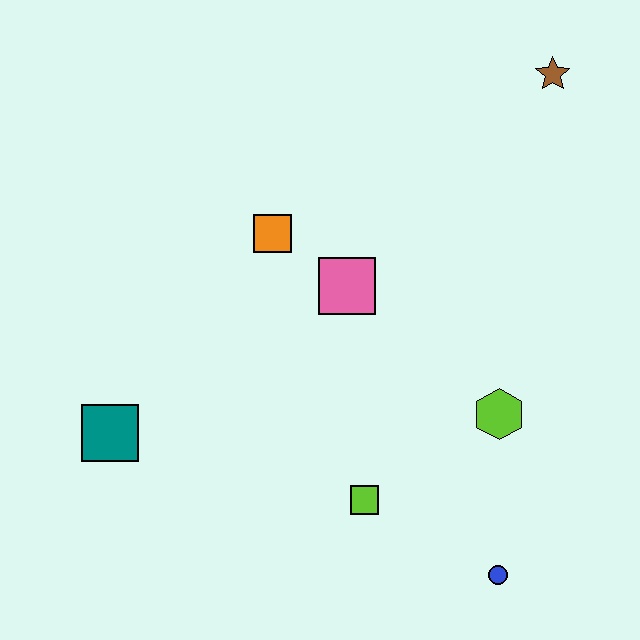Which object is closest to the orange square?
The pink square is closest to the orange square.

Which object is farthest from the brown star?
The teal square is farthest from the brown star.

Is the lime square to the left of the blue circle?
Yes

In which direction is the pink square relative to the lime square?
The pink square is above the lime square.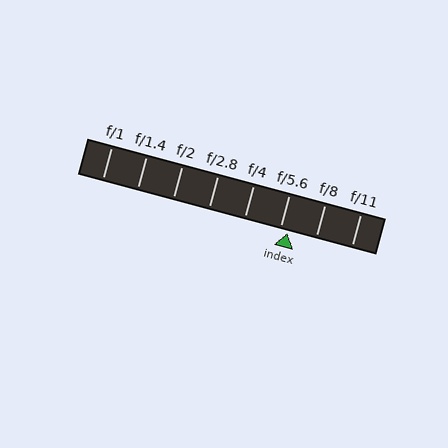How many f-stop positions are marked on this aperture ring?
There are 8 f-stop positions marked.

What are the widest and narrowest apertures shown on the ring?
The widest aperture shown is f/1 and the narrowest is f/11.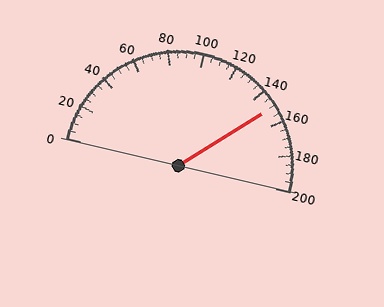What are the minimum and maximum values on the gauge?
The gauge ranges from 0 to 200.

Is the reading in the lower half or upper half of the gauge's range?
The reading is in the upper half of the range (0 to 200).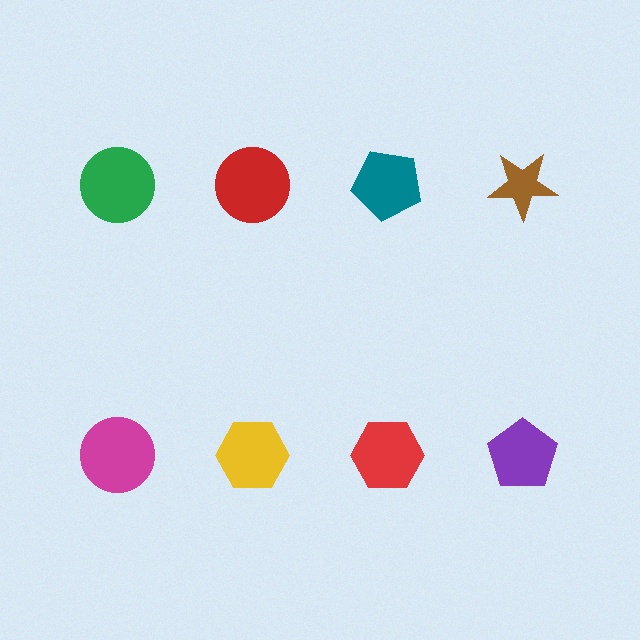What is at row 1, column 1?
A green circle.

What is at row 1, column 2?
A red circle.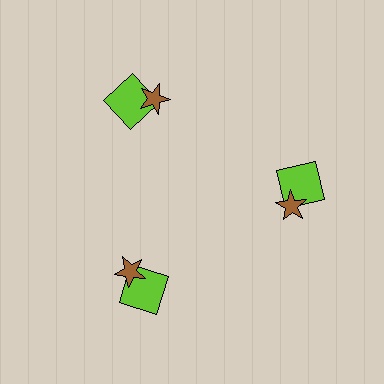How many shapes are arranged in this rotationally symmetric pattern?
There are 6 shapes, arranged in 3 groups of 2.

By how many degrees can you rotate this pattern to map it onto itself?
The pattern maps onto itself every 120 degrees of rotation.